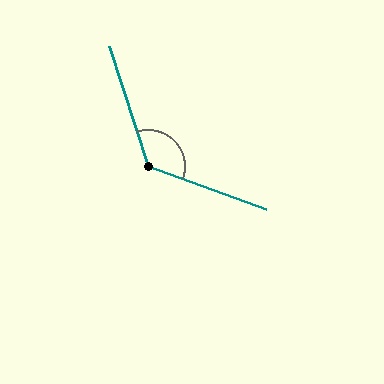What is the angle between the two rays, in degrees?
Approximately 128 degrees.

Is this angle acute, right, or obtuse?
It is obtuse.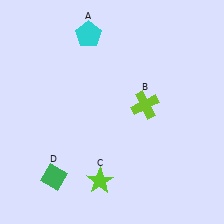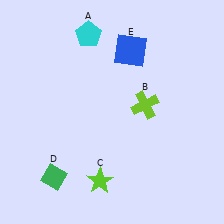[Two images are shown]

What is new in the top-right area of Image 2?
A blue square (E) was added in the top-right area of Image 2.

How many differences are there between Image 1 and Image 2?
There is 1 difference between the two images.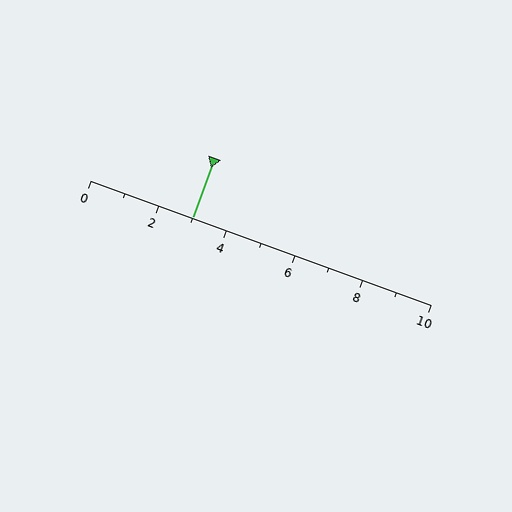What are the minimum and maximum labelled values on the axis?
The axis runs from 0 to 10.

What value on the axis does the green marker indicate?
The marker indicates approximately 3.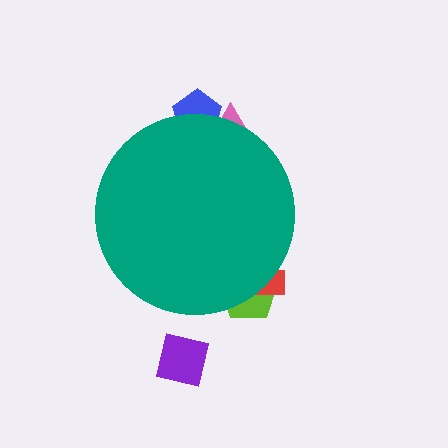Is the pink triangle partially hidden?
Yes, the pink triangle is partially hidden behind the teal circle.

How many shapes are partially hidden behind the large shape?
4 shapes are partially hidden.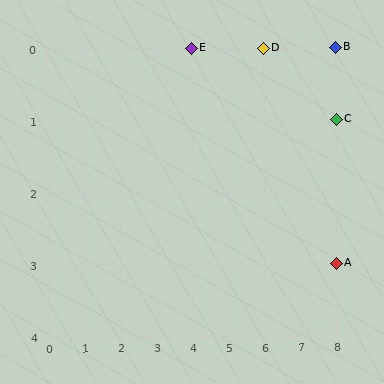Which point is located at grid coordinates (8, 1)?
Point C is at (8, 1).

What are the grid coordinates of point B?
Point B is at grid coordinates (8, 0).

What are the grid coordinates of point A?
Point A is at grid coordinates (8, 3).